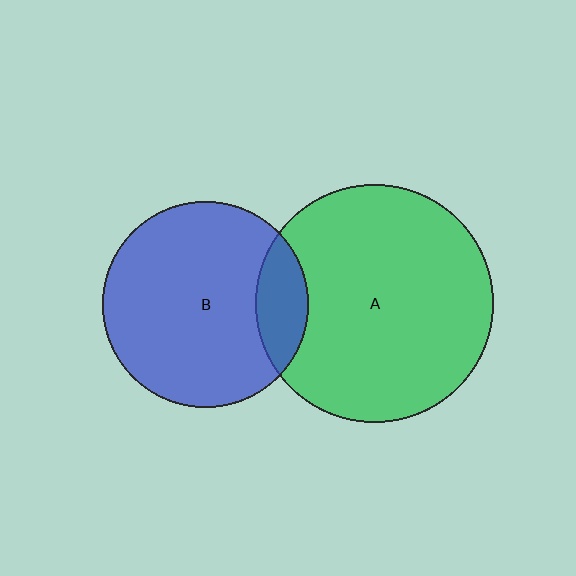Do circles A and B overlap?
Yes.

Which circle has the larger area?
Circle A (green).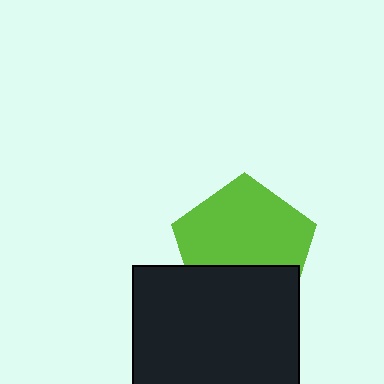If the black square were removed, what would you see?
You would see the complete lime pentagon.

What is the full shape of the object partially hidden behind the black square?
The partially hidden object is a lime pentagon.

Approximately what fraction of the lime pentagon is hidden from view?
Roughly 34% of the lime pentagon is hidden behind the black square.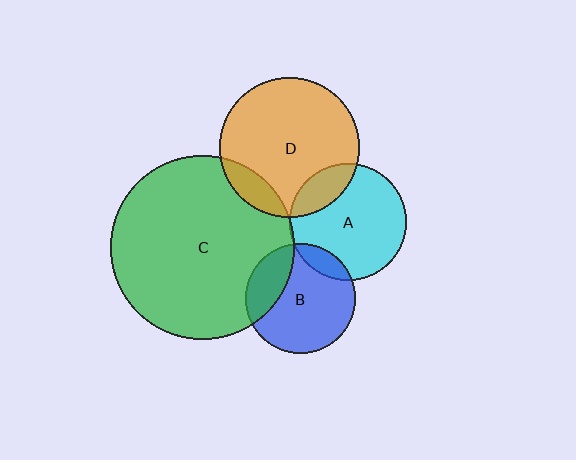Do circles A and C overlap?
Yes.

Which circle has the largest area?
Circle C (green).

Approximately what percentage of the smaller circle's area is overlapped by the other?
Approximately 5%.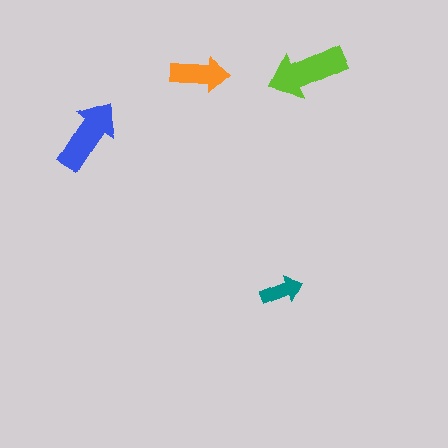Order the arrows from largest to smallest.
the lime one, the blue one, the orange one, the teal one.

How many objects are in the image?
There are 4 objects in the image.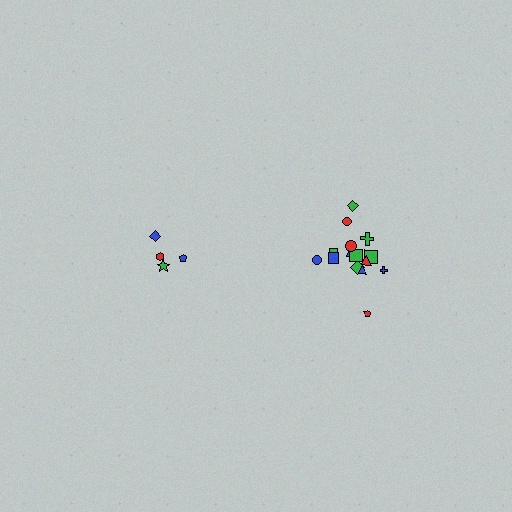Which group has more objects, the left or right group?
The right group.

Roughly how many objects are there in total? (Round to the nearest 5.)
Roughly 20 objects in total.